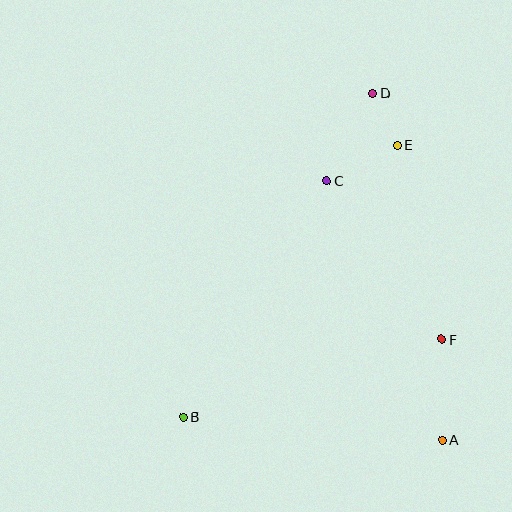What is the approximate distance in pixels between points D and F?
The distance between D and F is approximately 256 pixels.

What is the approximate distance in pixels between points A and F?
The distance between A and F is approximately 101 pixels.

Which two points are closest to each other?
Points D and E are closest to each other.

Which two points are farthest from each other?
Points B and D are farthest from each other.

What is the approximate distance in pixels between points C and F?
The distance between C and F is approximately 196 pixels.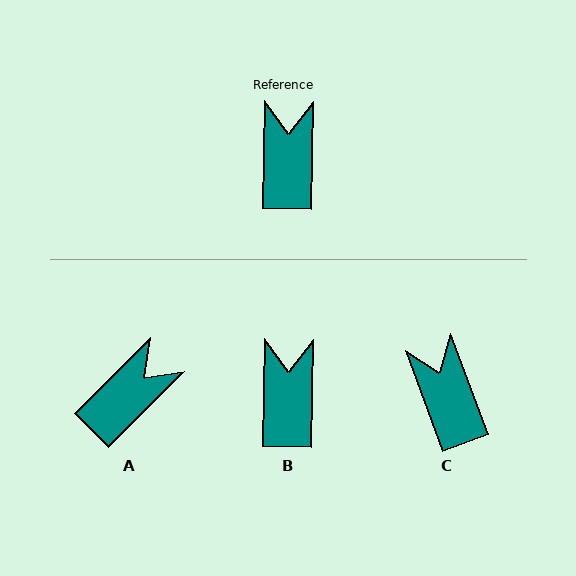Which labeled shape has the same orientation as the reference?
B.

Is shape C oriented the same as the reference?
No, it is off by about 22 degrees.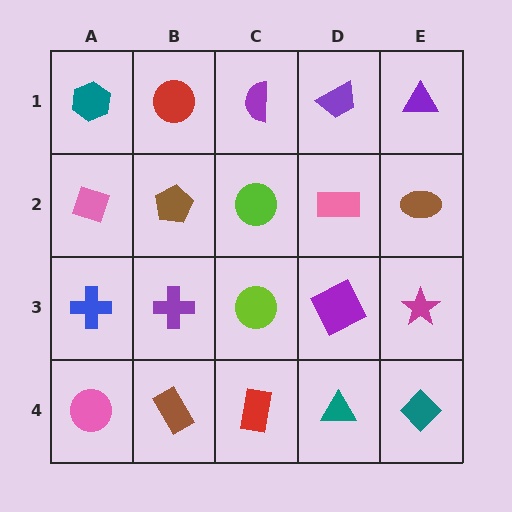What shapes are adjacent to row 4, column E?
A magenta star (row 3, column E), a teal triangle (row 4, column D).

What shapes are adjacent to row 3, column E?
A brown ellipse (row 2, column E), a teal diamond (row 4, column E), a purple square (row 3, column D).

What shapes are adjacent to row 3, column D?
A pink rectangle (row 2, column D), a teal triangle (row 4, column D), a lime circle (row 3, column C), a magenta star (row 3, column E).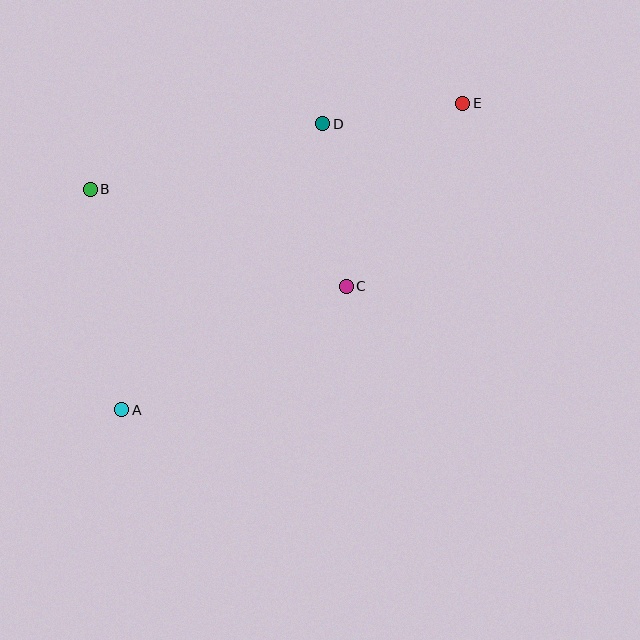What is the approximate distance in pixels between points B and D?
The distance between B and D is approximately 241 pixels.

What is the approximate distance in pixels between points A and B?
The distance between A and B is approximately 223 pixels.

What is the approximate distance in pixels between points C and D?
The distance between C and D is approximately 164 pixels.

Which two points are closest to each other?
Points D and E are closest to each other.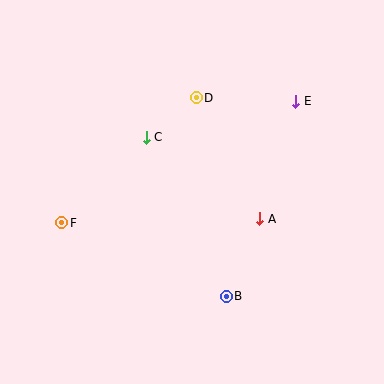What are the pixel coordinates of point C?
Point C is at (146, 137).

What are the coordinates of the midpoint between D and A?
The midpoint between D and A is at (228, 158).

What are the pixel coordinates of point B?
Point B is at (226, 296).